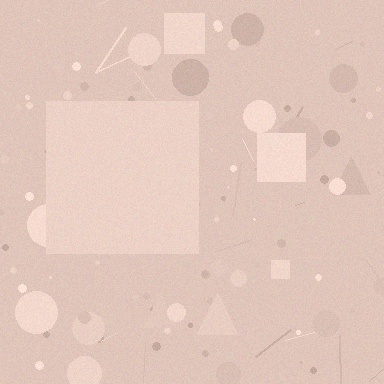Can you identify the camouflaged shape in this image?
The camouflaged shape is a square.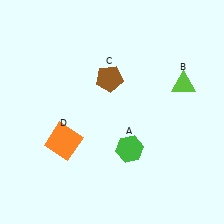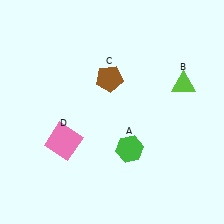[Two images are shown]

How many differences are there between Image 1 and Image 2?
There is 1 difference between the two images.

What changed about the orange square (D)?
In Image 1, D is orange. In Image 2, it changed to pink.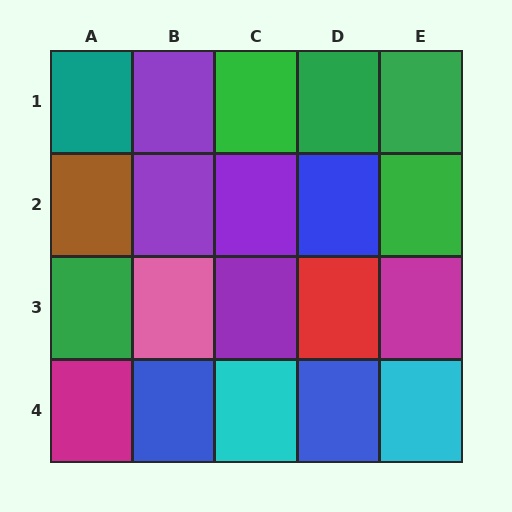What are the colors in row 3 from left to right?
Green, pink, purple, red, magenta.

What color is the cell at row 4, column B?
Blue.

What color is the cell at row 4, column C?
Cyan.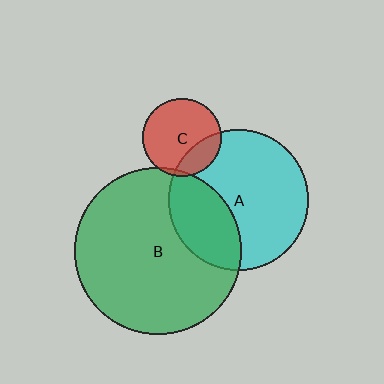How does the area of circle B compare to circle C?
Approximately 4.5 times.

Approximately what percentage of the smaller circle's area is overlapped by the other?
Approximately 5%.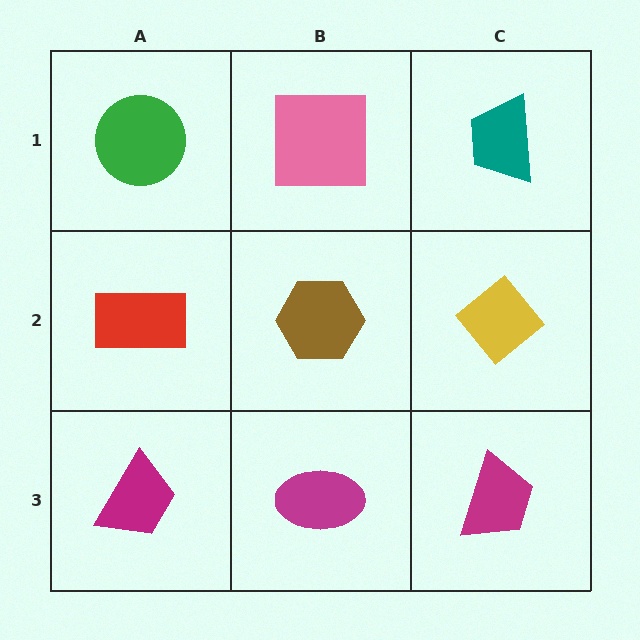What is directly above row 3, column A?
A red rectangle.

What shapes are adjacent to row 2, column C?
A teal trapezoid (row 1, column C), a magenta trapezoid (row 3, column C), a brown hexagon (row 2, column B).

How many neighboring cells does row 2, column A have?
3.